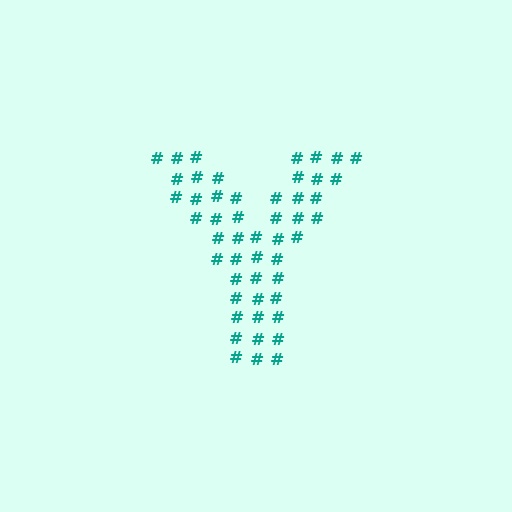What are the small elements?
The small elements are hash symbols.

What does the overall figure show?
The overall figure shows the letter Y.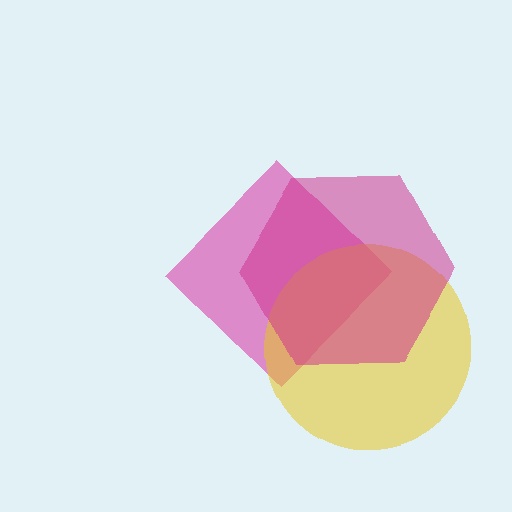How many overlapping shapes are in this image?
There are 3 overlapping shapes in the image.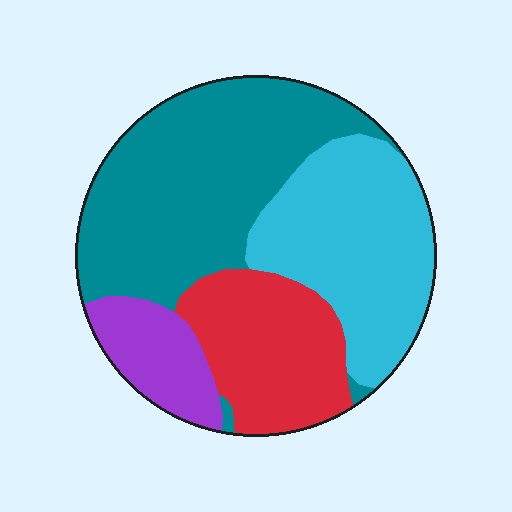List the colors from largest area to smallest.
From largest to smallest: teal, cyan, red, purple.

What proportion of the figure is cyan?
Cyan takes up about one quarter (1/4) of the figure.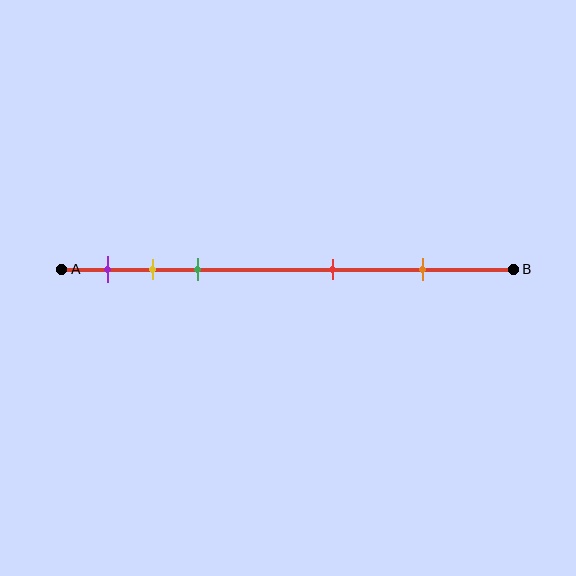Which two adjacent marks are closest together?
The yellow and green marks are the closest adjacent pair.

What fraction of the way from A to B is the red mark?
The red mark is approximately 60% (0.6) of the way from A to B.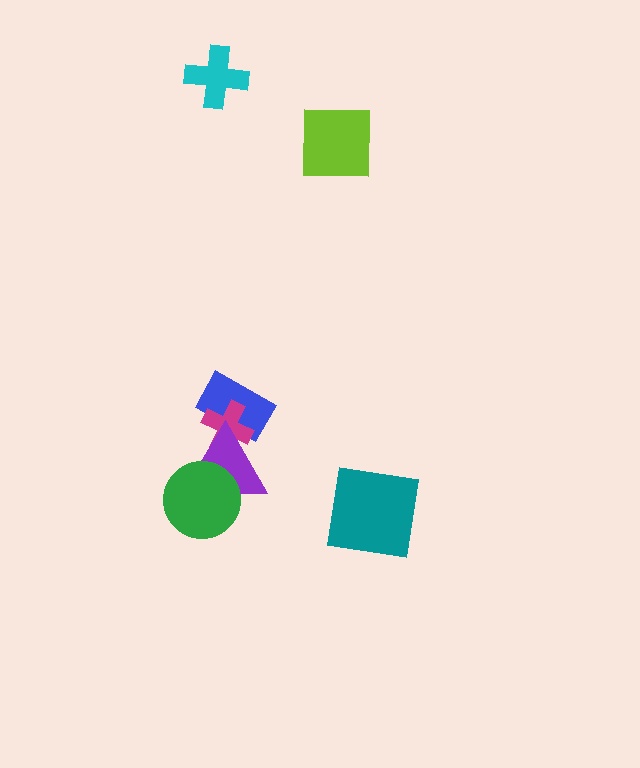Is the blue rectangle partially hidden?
Yes, it is partially covered by another shape.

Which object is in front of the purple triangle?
The green circle is in front of the purple triangle.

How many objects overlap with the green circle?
1 object overlaps with the green circle.